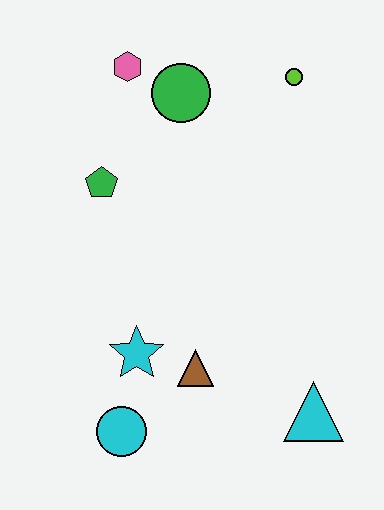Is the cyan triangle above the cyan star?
No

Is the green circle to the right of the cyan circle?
Yes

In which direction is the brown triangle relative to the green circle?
The brown triangle is below the green circle.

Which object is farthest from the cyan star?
The lime circle is farthest from the cyan star.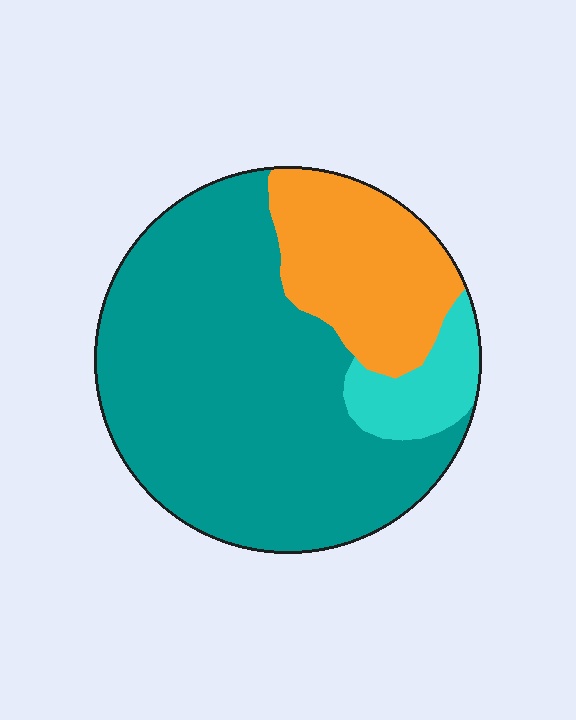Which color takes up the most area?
Teal, at roughly 70%.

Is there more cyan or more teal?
Teal.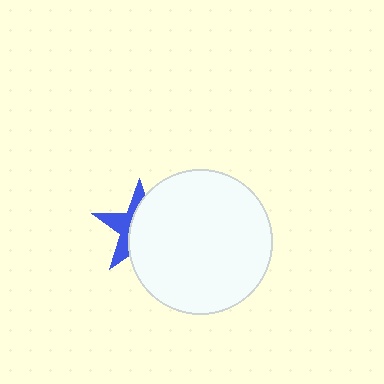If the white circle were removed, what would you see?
You would see the complete blue star.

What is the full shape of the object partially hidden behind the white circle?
The partially hidden object is a blue star.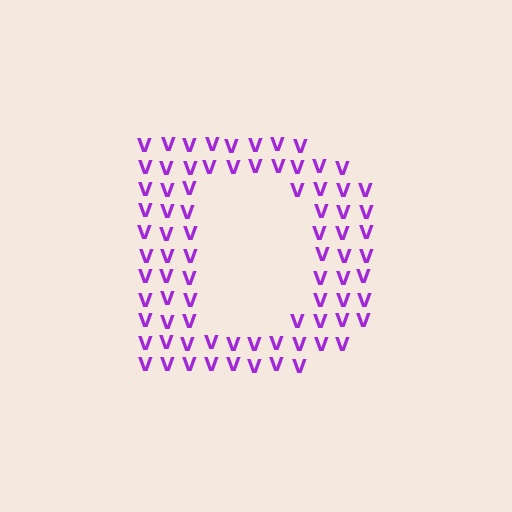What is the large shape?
The large shape is the letter D.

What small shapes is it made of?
It is made of small letter V's.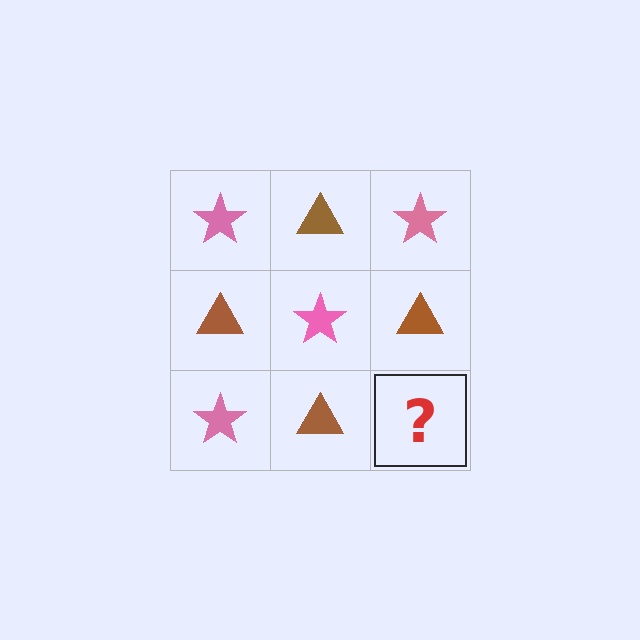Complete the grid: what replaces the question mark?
The question mark should be replaced with a pink star.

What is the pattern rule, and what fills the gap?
The rule is that it alternates pink star and brown triangle in a checkerboard pattern. The gap should be filled with a pink star.